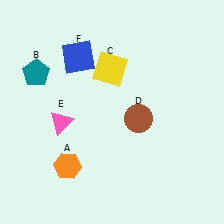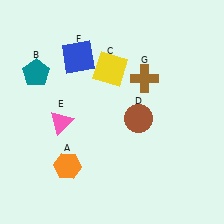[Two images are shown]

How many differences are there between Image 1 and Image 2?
There is 1 difference between the two images.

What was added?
A brown cross (G) was added in Image 2.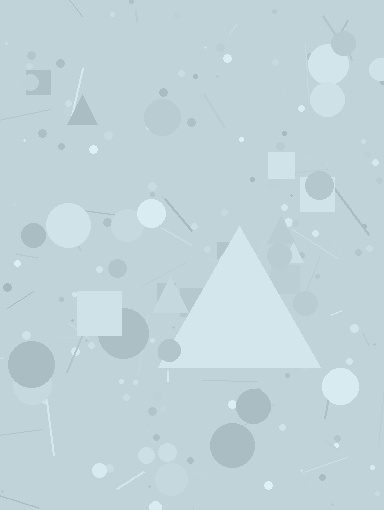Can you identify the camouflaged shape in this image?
The camouflaged shape is a triangle.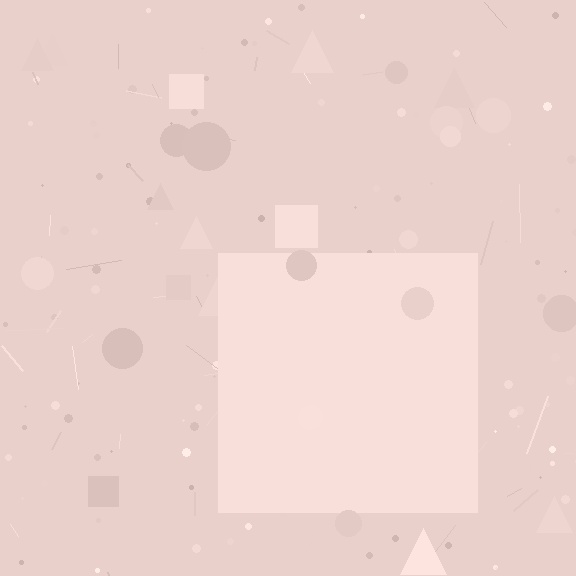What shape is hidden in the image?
A square is hidden in the image.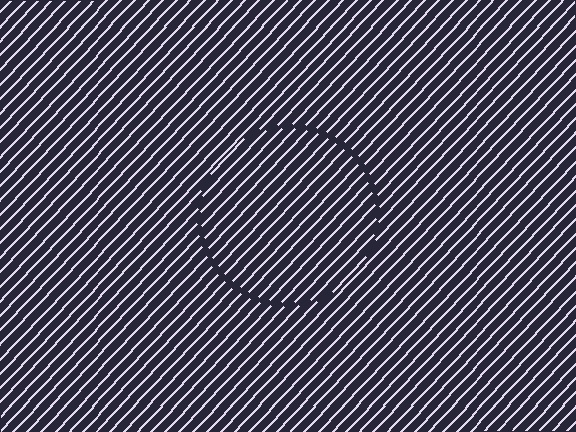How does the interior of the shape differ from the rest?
The interior of the shape contains the same grating, shifted by half a period — the contour is defined by the phase discontinuity where line-ends from the inner and outer gratings abut.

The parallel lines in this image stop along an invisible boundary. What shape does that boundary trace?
An illusory circle. The interior of the shape contains the same grating, shifted by half a period — the contour is defined by the phase discontinuity where line-ends from the inner and outer gratings abut.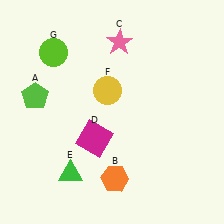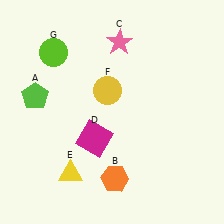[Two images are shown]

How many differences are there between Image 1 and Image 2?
There is 1 difference between the two images.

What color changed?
The triangle (E) changed from green in Image 1 to yellow in Image 2.